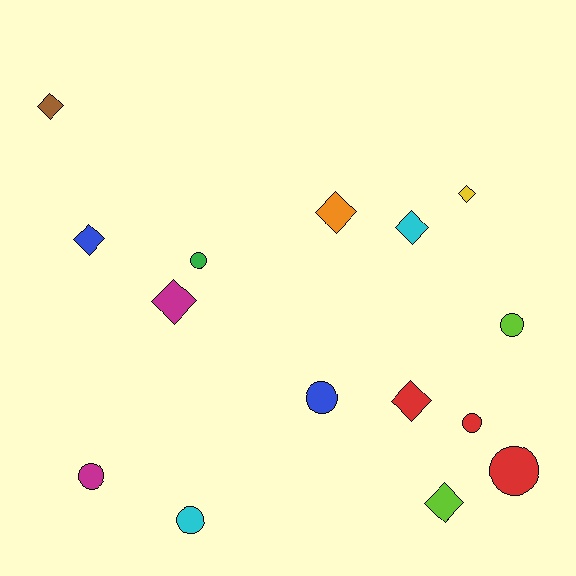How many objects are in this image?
There are 15 objects.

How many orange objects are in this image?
There is 1 orange object.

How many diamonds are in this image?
There are 8 diamonds.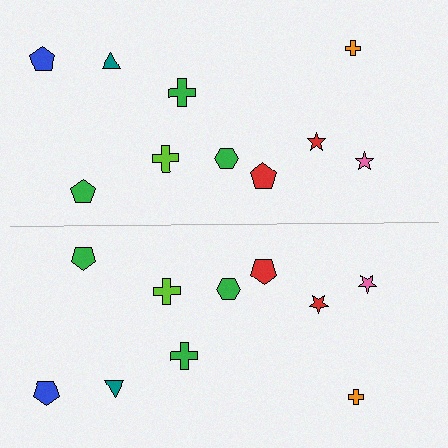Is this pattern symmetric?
Yes, this pattern has bilateral (reflection) symmetry.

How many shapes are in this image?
There are 20 shapes in this image.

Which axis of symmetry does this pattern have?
The pattern has a horizontal axis of symmetry running through the center of the image.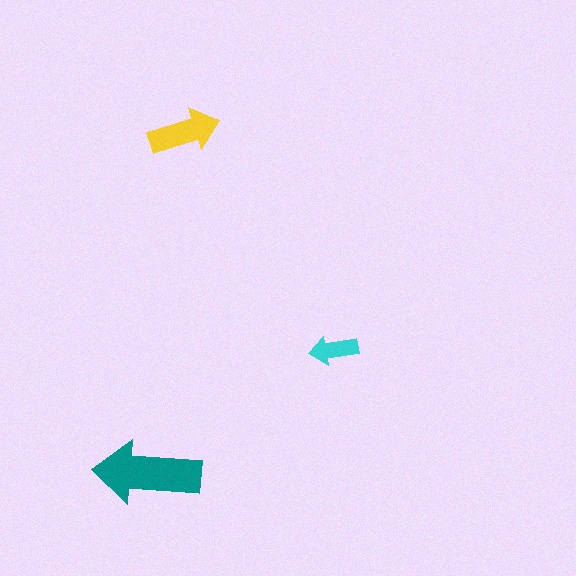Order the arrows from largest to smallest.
the teal one, the yellow one, the cyan one.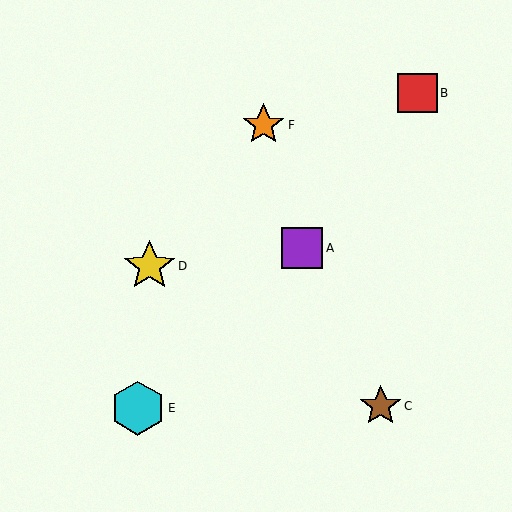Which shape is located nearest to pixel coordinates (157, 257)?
The yellow star (labeled D) at (149, 266) is nearest to that location.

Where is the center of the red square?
The center of the red square is at (417, 93).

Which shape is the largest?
The cyan hexagon (labeled E) is the largest.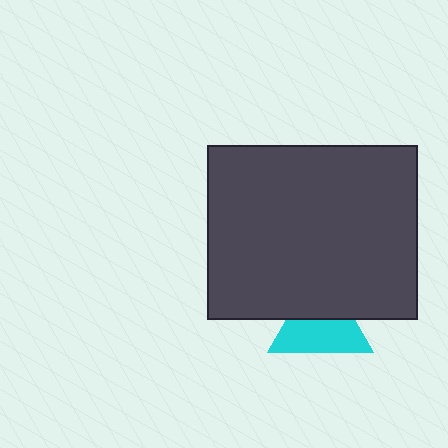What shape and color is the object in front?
The object in front is a dark gray rectangle.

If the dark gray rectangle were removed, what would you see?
You would see the complete cyan triangle.